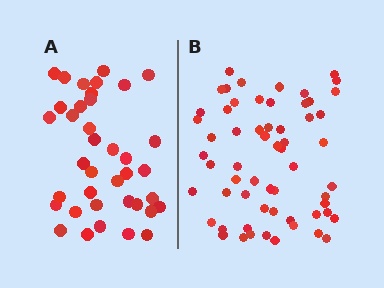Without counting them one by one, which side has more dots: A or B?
Region B (the right region) has more dots.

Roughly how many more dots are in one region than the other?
Region B has approximately 20 more dots than region A.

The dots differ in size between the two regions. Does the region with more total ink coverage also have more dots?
No. Region A has more total ink coverage because its dots are larger, but region B actually contains more individual dots. Total area can be misleading — the number of items is what matters here.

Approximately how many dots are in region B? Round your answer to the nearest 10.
About 60 dots.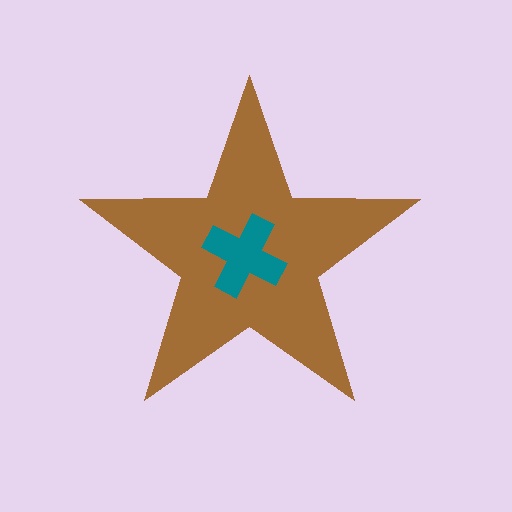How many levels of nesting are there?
2.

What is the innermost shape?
The teal cross.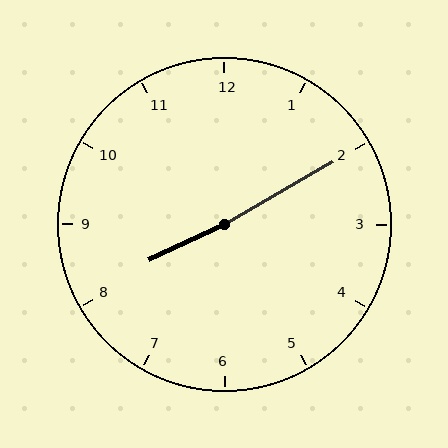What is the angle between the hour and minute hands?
Approximately 175 degrees.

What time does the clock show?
8:10.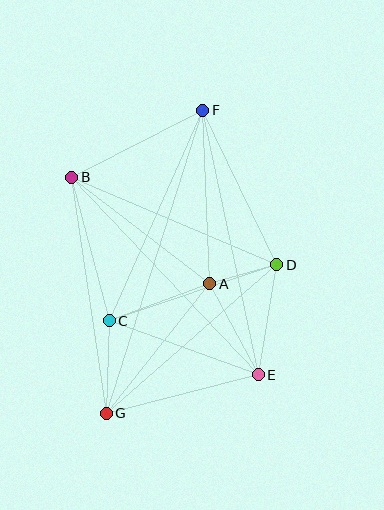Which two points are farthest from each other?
Points F and G are farthest from each other.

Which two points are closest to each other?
Points A and D are closest to each other.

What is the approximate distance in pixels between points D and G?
The distance between D and G is approximately 226 pixels.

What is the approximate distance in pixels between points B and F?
The distance between B and F is approximately 147 pixels.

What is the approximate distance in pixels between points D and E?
The distance between D and E is approximately 112 pixels.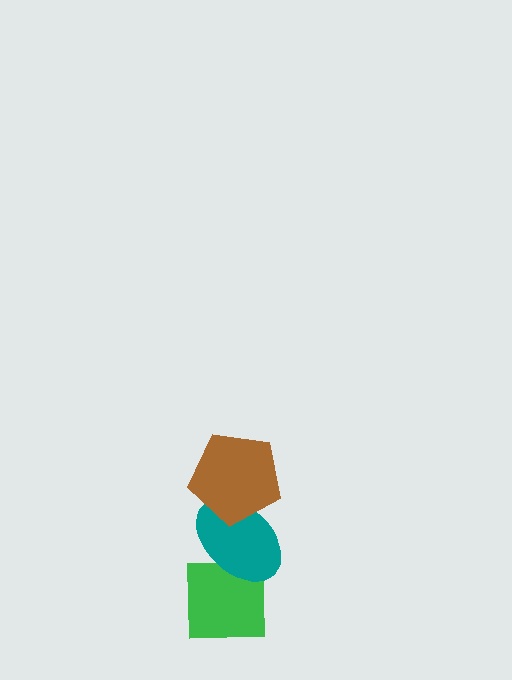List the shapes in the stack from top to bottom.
From top to bottom: the brown pentagon, the teal ellipse, the green square.